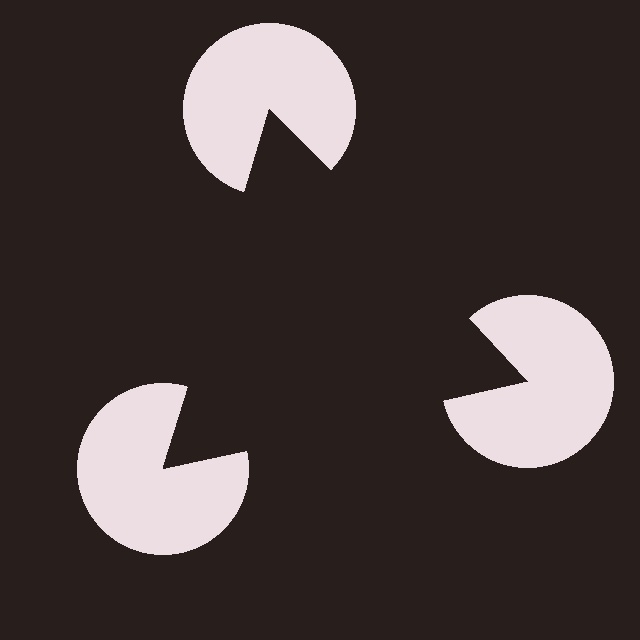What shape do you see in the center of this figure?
An illusory triangle — its edges are inferred from the aligned wedge cuts in the pac-man discs, not physically drawn.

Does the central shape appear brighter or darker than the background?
It typically appears slightly darker than the background, even though no actual brightness change is drawn.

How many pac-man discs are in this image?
There are 3 — one at each vertex of the illusory triangle.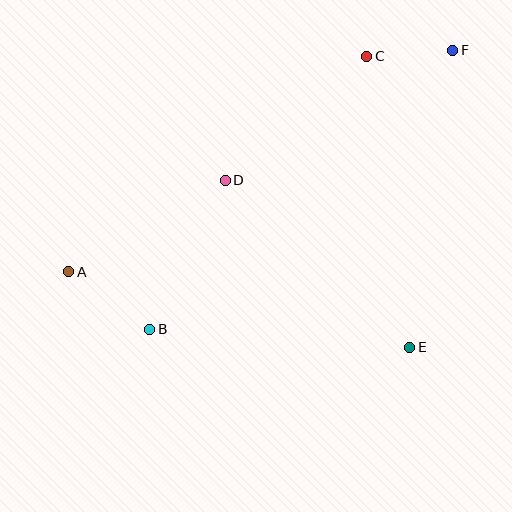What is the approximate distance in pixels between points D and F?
The distance between D and F is approximately 262 pixels.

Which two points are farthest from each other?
Points A and F are farthest from each other.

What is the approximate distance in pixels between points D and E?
The distance between D and E is approximately 249 pixels.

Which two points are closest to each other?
Points C and F are closest to each other.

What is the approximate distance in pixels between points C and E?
The distance between C and E is approximately 294 pixels.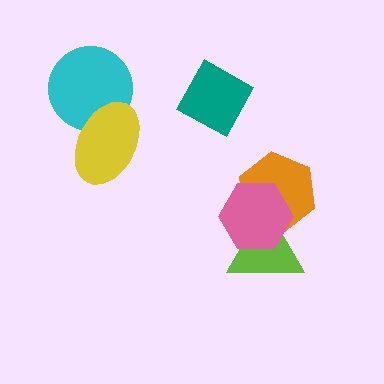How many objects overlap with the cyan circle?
1 object overlaps with the cyan circle.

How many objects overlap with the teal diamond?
0 objects overlap with the teal diamond.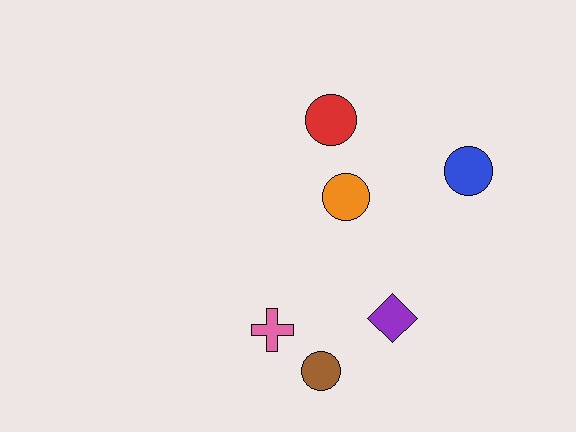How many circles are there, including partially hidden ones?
There are 4 circles.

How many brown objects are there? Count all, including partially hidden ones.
There is 1 brown object.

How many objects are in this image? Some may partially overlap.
There are 6 objects.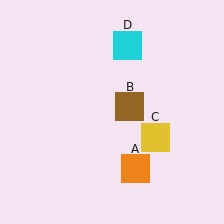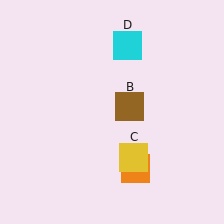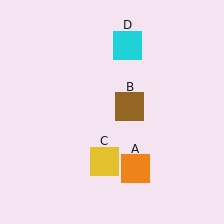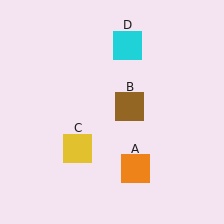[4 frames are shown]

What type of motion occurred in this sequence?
The yellow square (object C) rotated clockwise around the center of the scene.